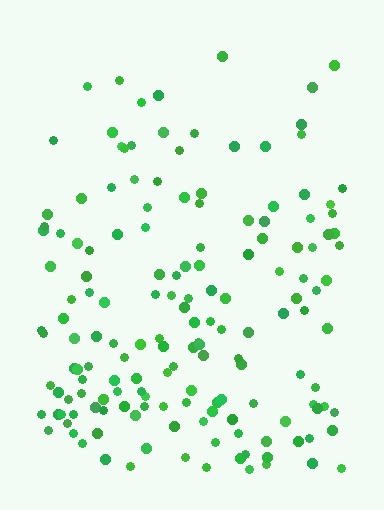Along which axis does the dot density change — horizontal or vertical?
Vertical.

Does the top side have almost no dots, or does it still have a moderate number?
Still a moderate number, just noticeably fewer than the bottom.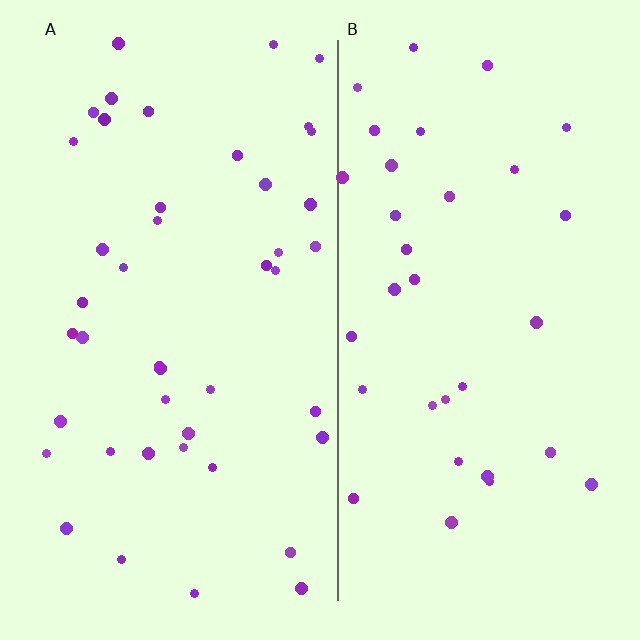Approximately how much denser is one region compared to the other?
Approximately 1.3× — region A over region B.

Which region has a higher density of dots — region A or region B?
A (the left).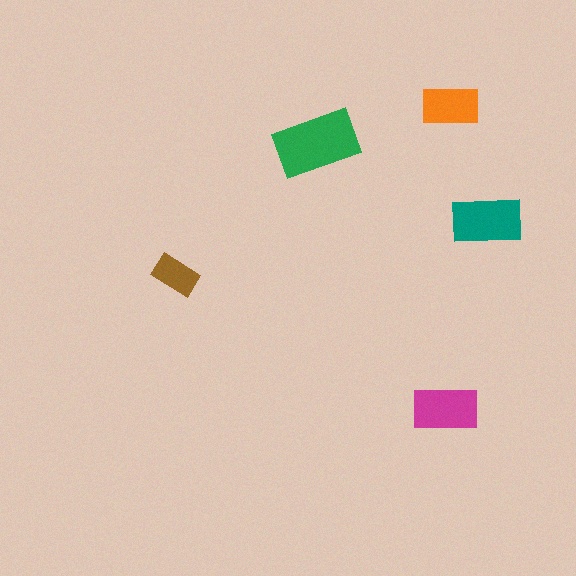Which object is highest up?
The orange rectangle is topmost.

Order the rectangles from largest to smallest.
the green one, the teal one, the magenta one, the orange one, the brown one.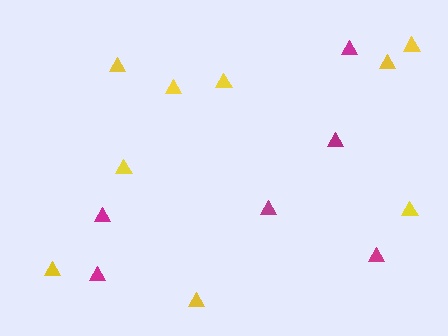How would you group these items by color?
There are 2 groups: one group of yellow triangles (9) and one group of magenta triangles (6).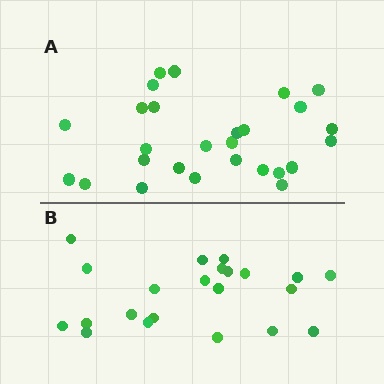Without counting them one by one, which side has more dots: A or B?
Region A (the top region) has more dots.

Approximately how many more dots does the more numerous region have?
Region A has about 5 more dots than region B.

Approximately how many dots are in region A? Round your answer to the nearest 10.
About 30 dots. (The exact count is 27, which rounds to 30.)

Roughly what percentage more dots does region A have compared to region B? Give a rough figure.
About 25% more.